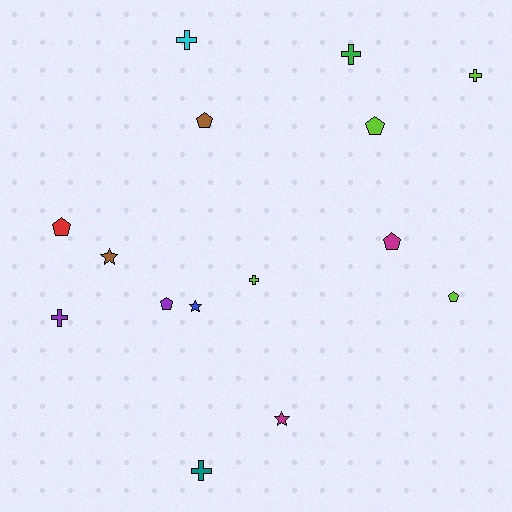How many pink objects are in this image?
There are no pink objects.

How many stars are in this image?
There are 3 stars.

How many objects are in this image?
There are 15 objects.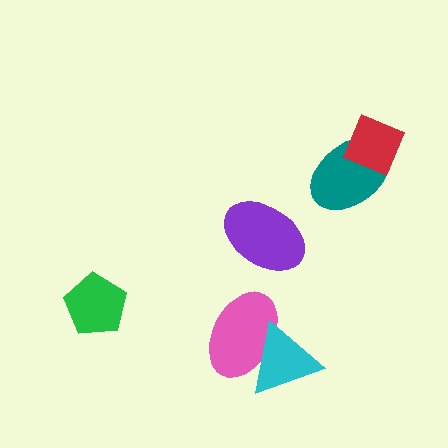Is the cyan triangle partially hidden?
No, no other shape covers it.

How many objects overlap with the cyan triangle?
1 object overlaps with the cyan triangle.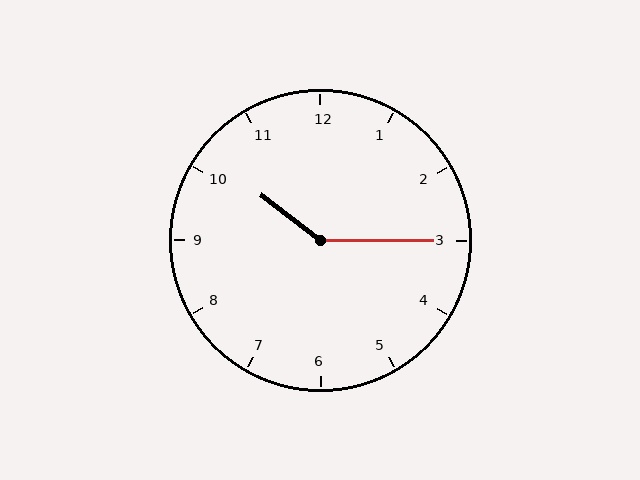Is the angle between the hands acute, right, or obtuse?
It is obtuse.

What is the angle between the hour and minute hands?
Approximately 142 degrees.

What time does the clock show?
10:15.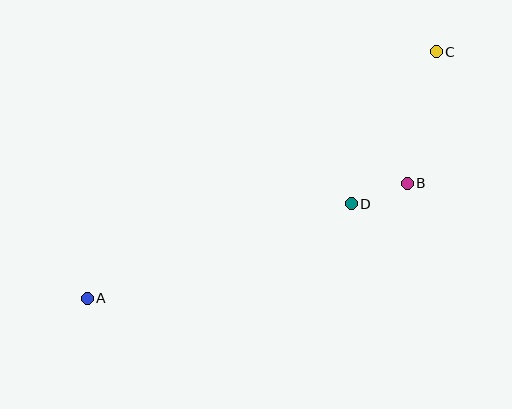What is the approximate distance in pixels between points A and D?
The distance between A and D is approximately 281 pixels.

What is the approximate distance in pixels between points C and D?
The distance between C and D is approximately 174 pixels.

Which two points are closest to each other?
Points B and D are closest to each other.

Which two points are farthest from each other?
Points A and C are farthest from each other.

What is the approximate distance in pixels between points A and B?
The distance between A and B is approximately 340 pixels.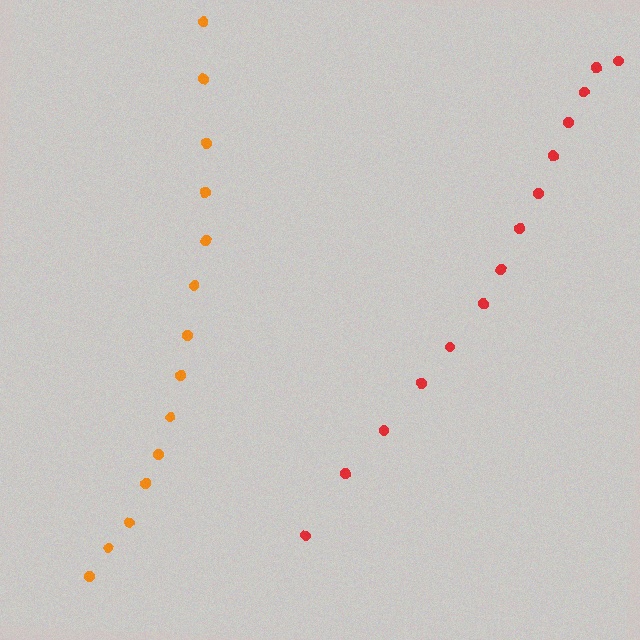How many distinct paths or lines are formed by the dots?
There are 2 distinct paths.